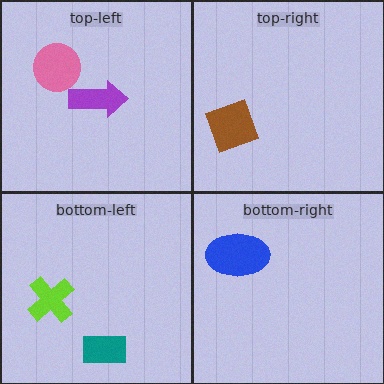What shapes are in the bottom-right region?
The blue ellipse.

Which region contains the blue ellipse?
The bottom-right region.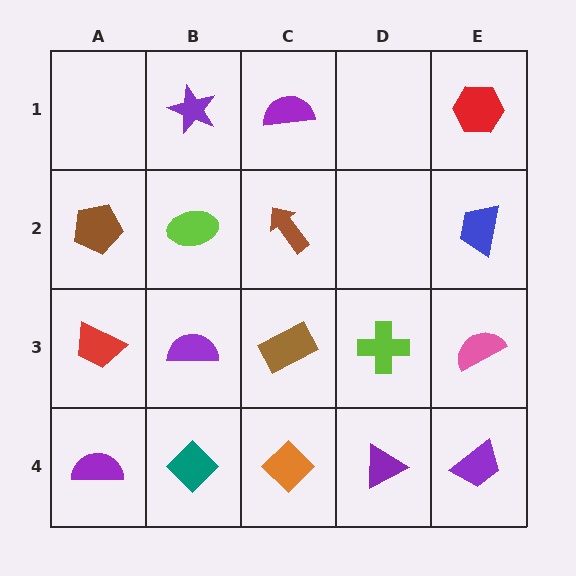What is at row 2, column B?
A lime ellipse.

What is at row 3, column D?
A lime cross.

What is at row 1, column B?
A purple star.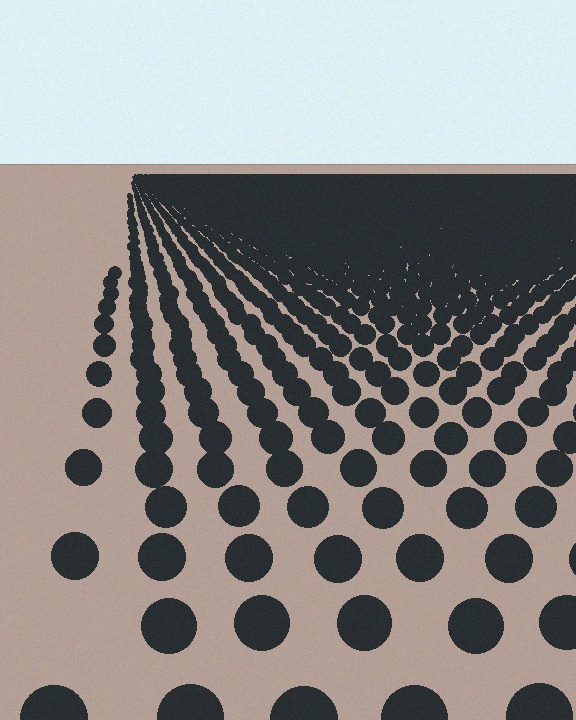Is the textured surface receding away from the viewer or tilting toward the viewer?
The surface is receding away from the viewer. Texture elements get smaller and denser toward the top.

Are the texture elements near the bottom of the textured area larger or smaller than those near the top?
Larger. Near the bottom, elements are closer to the viewer and appear at a bigger on-screen size.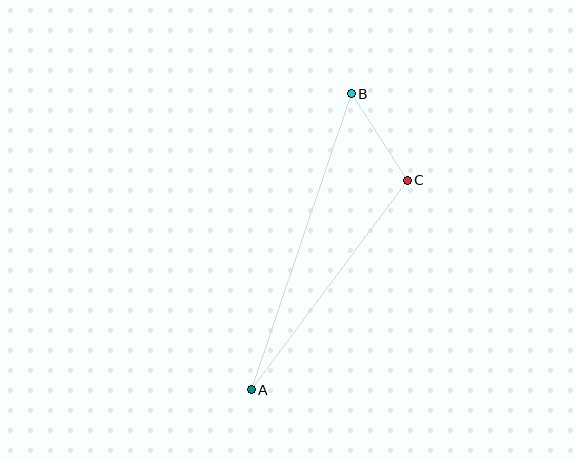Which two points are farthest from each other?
Points A and B are farthest from each other.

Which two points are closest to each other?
Points B and C are closest to each other.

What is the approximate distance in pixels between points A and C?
The distance between A and C is approximately 261 pixels.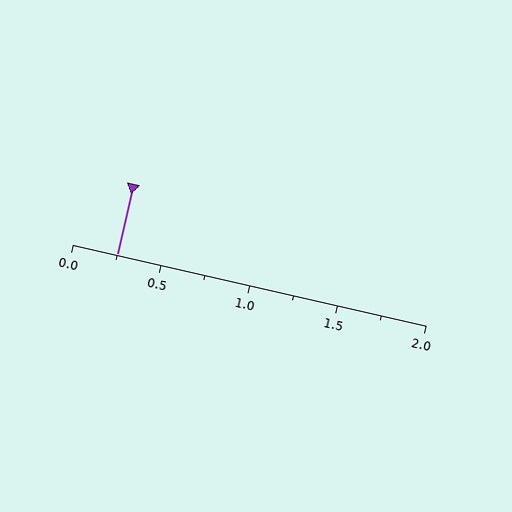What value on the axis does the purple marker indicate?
The marker indicates approximately 0.25.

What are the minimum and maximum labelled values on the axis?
The axis runs from 0.0 to 2.0.